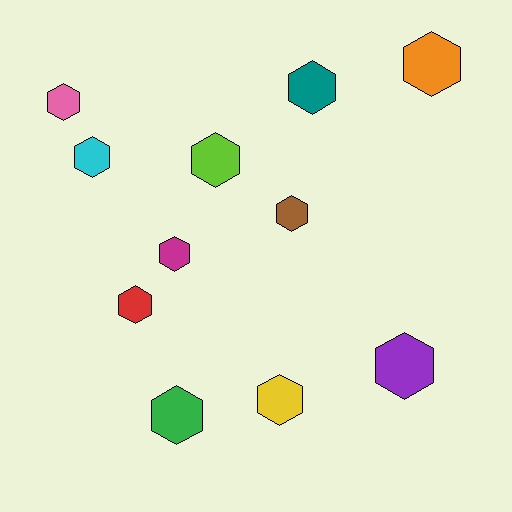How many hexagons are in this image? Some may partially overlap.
There are 11 hexagons.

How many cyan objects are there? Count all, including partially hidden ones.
There is 1 cyan object.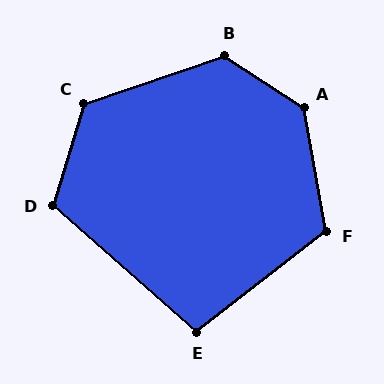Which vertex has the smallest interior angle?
E, at approximately 101 degrees.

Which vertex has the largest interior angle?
A, at approximately 134 degrees.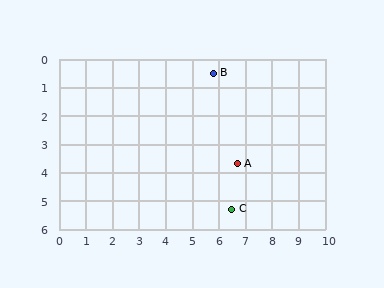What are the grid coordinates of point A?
Point A is at approximately (6.7, 3.7).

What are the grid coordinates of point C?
Point C is at approximately (6.5, 5.3).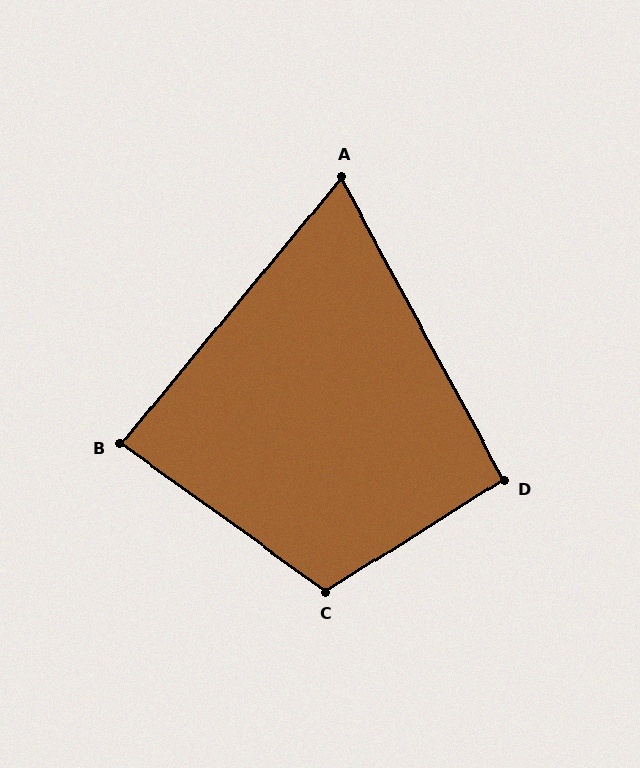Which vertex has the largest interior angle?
C, at approximately 112 degrees.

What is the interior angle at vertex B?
Approximately 86 degrees (approximately right).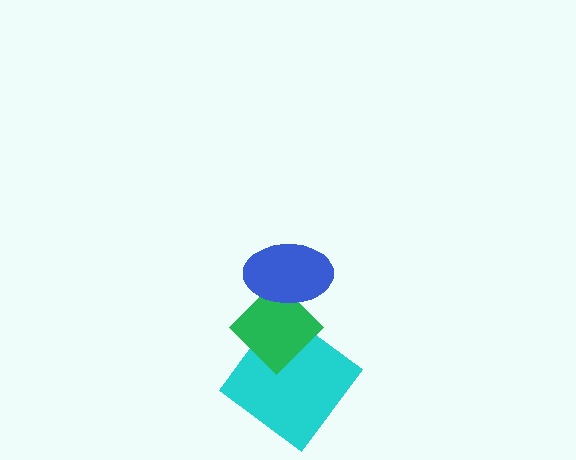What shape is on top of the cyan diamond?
The green diamond is on top of the cyan diamond.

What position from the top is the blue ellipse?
The blue ellipse is 1st from the top.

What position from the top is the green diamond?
The green diamond is 2nd from the top.